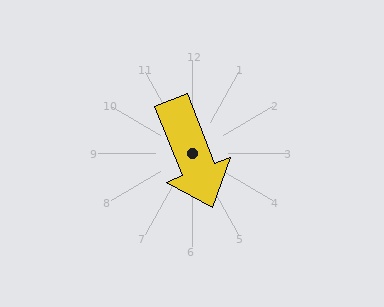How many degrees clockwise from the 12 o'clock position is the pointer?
Approximately 159 degrees.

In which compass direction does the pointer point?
South.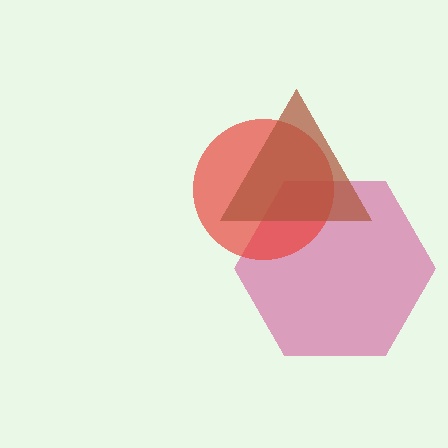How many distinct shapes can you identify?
There are 3 distinct shapes: a magenta hexagon, a red circle, a brown triangle.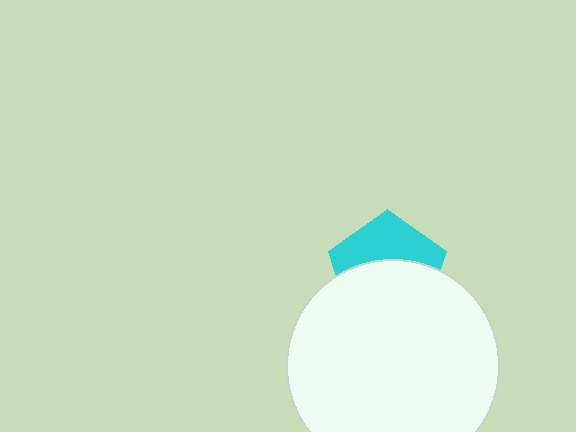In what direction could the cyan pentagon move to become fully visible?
The cyan pentagon could move up. That would shift it out from behind the white circle entirely.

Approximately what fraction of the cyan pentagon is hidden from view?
Roughly 57% of the cyan pentagon is hidden behind the white circle.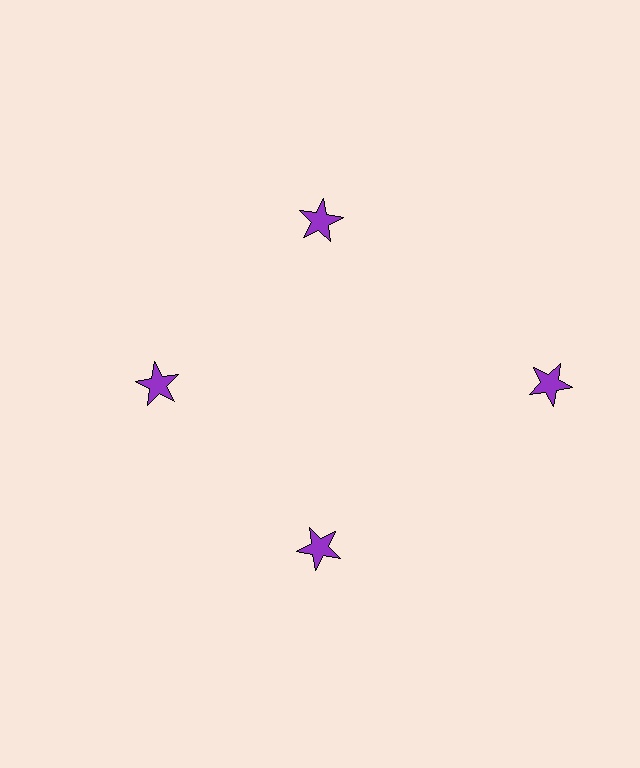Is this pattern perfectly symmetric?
No. The 4 purple stars are arranged in a ring, but one element near the 3 o'clock position is pushed outward from the center, breaking the 4-fold rotational symmetry.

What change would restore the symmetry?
The symmetry would be restored by moving it inward, back onto the ring so that all 4 stars sit at equal angles and equal distance from the center.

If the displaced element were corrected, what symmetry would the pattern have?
It would have 4-fold rotational symmetry — the pattern would map onto itself every 90 degrees.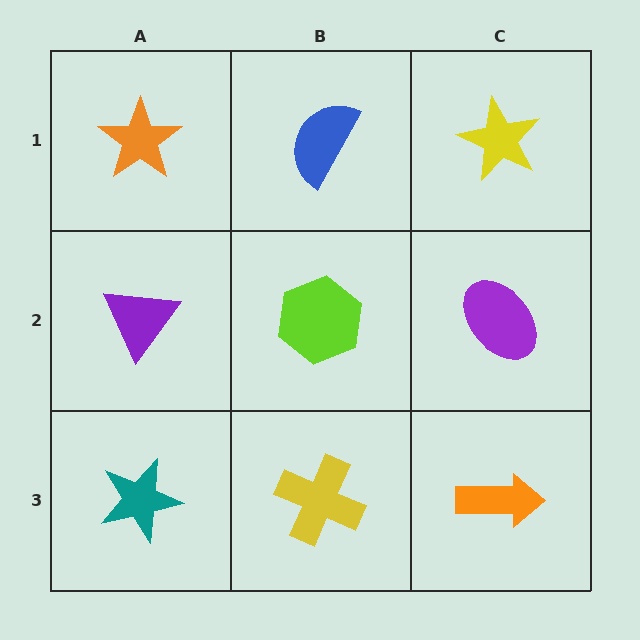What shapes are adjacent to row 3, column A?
A purple triangle (row 2, column A), a yellow cross (row 3, column B).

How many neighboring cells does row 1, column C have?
2.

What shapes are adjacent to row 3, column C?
A purple ellipse (row 2, column C), a yellow cross (row 3, column B).